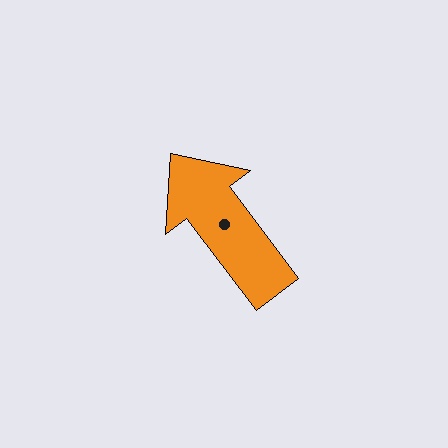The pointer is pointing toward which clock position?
Roughly 11 o'clock.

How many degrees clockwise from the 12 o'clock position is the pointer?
Approximately 323 degrees.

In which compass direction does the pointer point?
Northwest.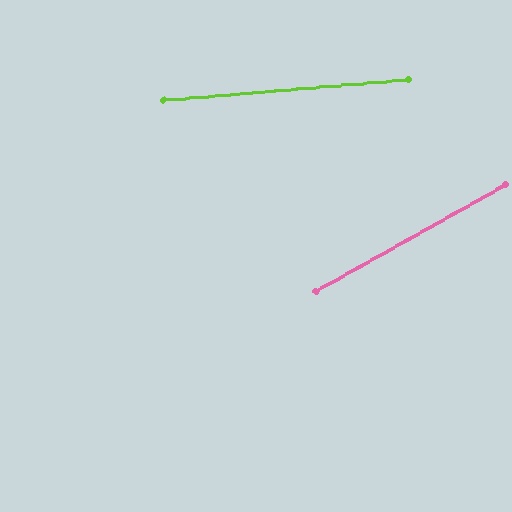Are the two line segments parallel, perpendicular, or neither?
Neither parallel nor perpendicular — they differ by about 25°.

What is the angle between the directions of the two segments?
Approximately 25 degrees.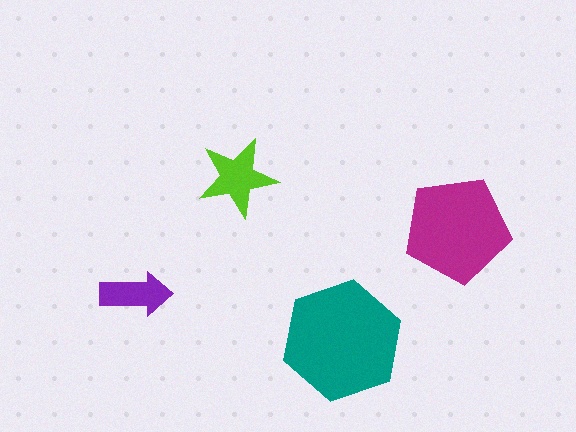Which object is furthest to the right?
The magenta pentagon is rightmost.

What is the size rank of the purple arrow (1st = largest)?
4th.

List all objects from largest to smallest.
The teal hexagon, the magenta pentagon, the lime star, the purple arrow.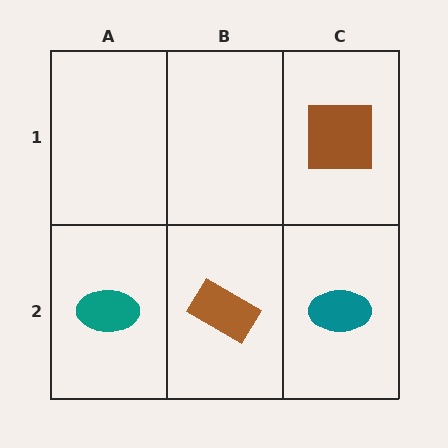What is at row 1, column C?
A brown square.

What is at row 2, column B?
A brown rectangle.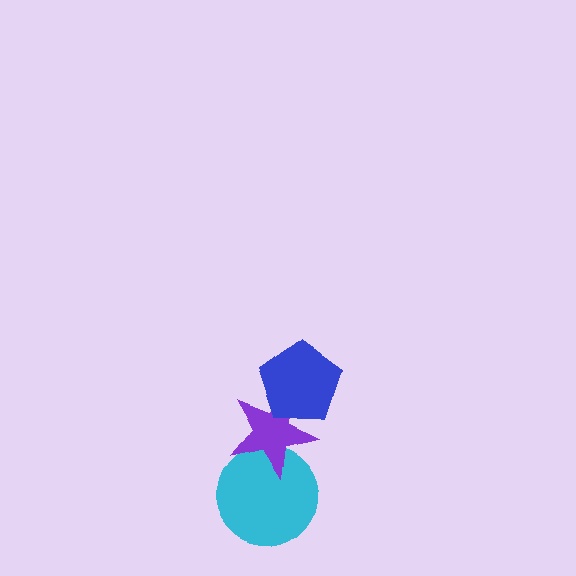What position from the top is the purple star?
The purple star is 2nd from the top.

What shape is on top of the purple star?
The blue pentagon is on top of the purple star.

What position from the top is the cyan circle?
The cyan circle is 3rd from the top.